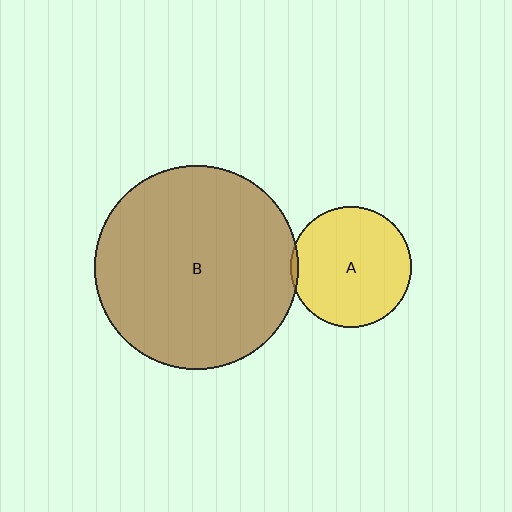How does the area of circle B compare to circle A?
Approximately 2.9 times.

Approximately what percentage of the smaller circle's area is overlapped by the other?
Approximately 5%.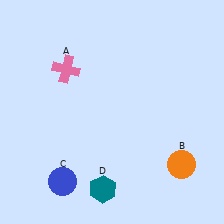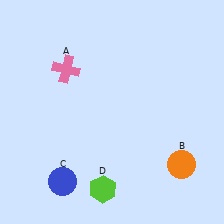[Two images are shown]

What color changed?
The hexagon (D) changed from teal in Image 1 to lime in Image 2.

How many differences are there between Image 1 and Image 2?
There is 1 difference between the two images.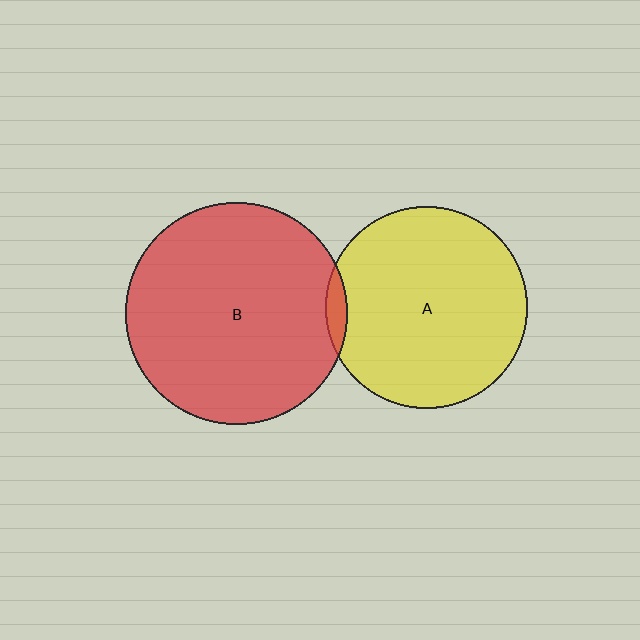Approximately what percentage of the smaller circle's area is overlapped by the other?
Approximately 5%.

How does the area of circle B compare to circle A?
Approximately 1.2 times.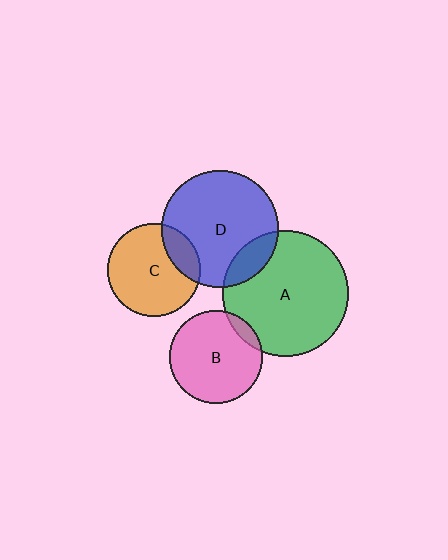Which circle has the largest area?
Circle A (green).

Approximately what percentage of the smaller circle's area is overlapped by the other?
Approximately 15%.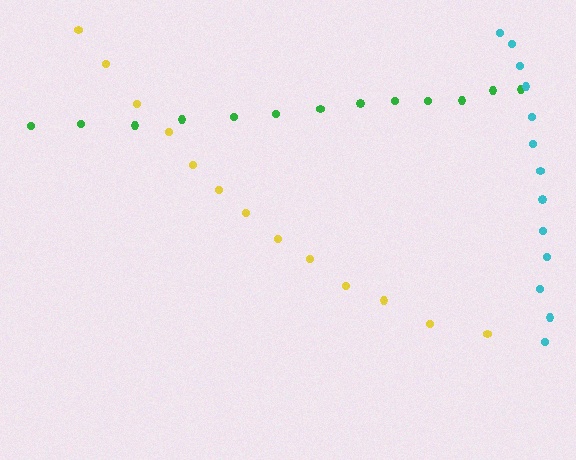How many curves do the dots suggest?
There are 3 distinct paths.